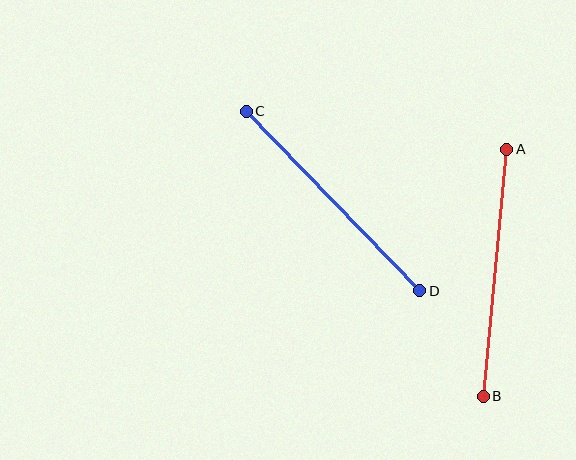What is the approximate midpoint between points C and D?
The midpoint is at approximately (333, 201) pixels.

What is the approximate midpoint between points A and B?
The midpoint is at approximately (495, 273) pixels.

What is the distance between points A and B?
The distance is approximately 248 pixels.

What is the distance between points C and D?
The distance is approximately 250 pixels.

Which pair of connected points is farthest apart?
Points C and D are farthest apart.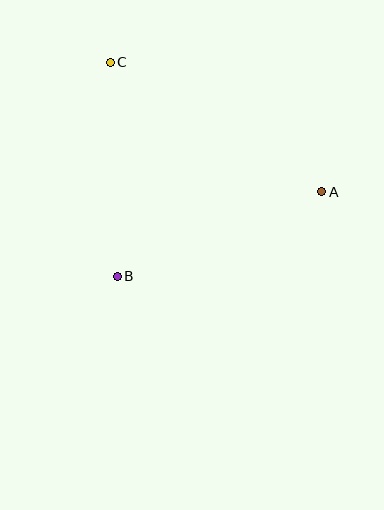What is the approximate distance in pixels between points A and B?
The distance between A and B is approximately 221 pixels.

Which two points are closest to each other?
Points B and C are closest to each other.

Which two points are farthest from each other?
Points A and C are farthest from each other.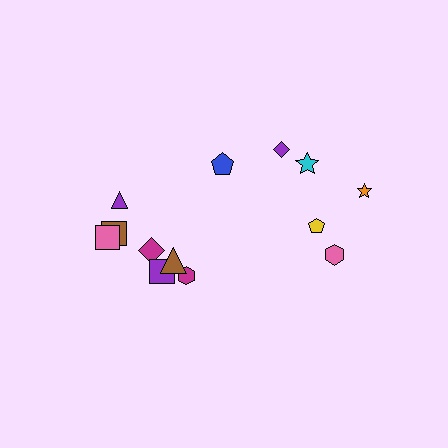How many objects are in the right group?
There are 5 objects.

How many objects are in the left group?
There are 8 objects.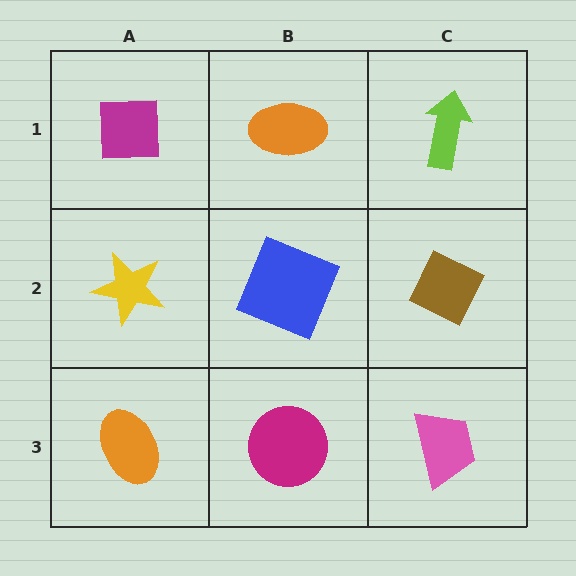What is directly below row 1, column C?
A brown diamond.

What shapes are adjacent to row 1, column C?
A brown diamond (row 2, column C), an orange ellipse (row 1, column B).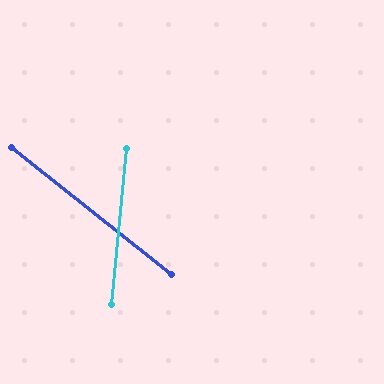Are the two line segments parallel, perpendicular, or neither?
Neither parallel nor perpendicular — they differ by about 57°.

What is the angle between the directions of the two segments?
Approximately 57 degrees.